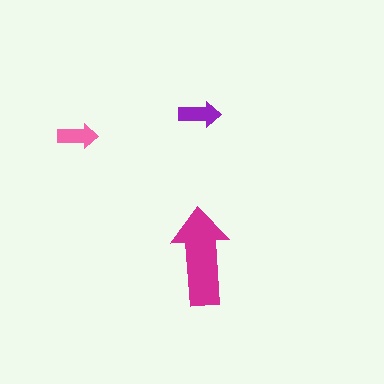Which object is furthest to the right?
The magenta arrow is rightmost.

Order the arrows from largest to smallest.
the magenta one, the purple one, the pink one.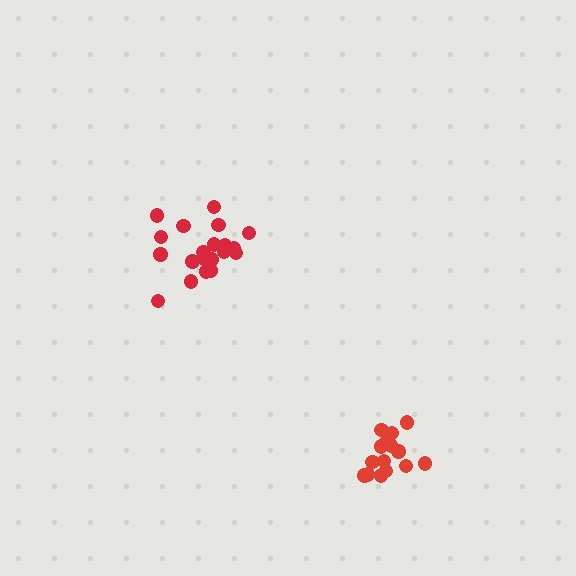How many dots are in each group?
Group 1: 15 dots, Group 2: 20 dots (35 total).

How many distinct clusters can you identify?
There are 2 distinct clusters.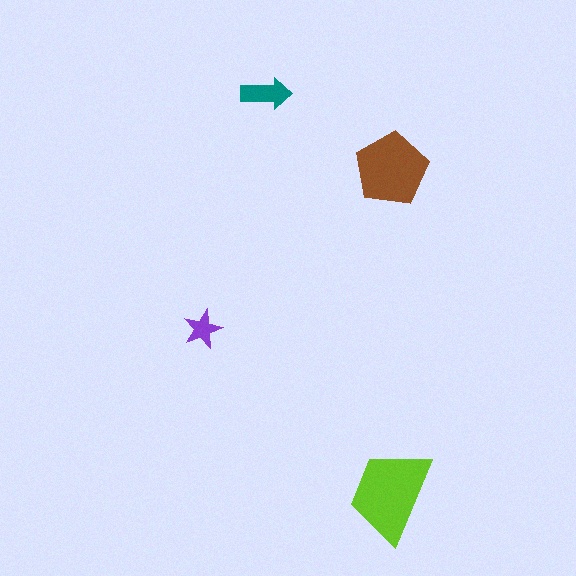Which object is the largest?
The lime trapezoid.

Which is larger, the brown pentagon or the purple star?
The brown pentagon.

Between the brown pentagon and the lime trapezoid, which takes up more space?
The lime trapezoid.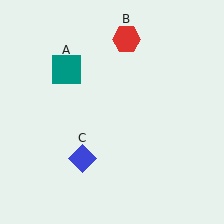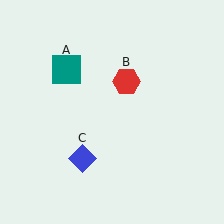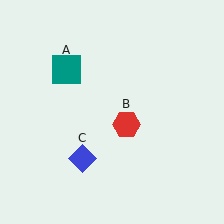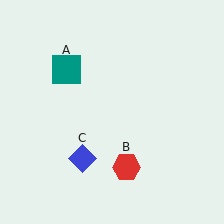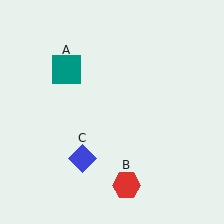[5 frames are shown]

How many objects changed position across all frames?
1 object changed position: red hexagon (object B).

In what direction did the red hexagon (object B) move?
The red hexagon (object B) moved down.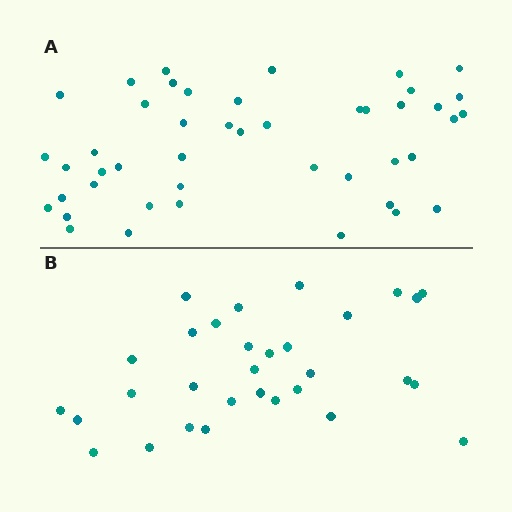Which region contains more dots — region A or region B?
Region A (the top region) has more dots.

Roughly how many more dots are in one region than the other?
Region A has approximately 15 more dots than region B.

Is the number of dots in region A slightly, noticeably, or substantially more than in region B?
Region A has substantially more. The ratio is roughly 1.5 to 1.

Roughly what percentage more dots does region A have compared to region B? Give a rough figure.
About 45% more.